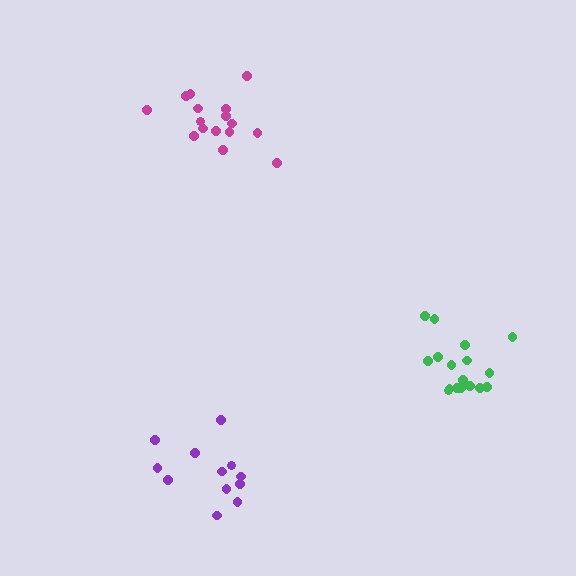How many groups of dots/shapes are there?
There are 3 groups.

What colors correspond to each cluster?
The clusters are colored: magenta, purple, green.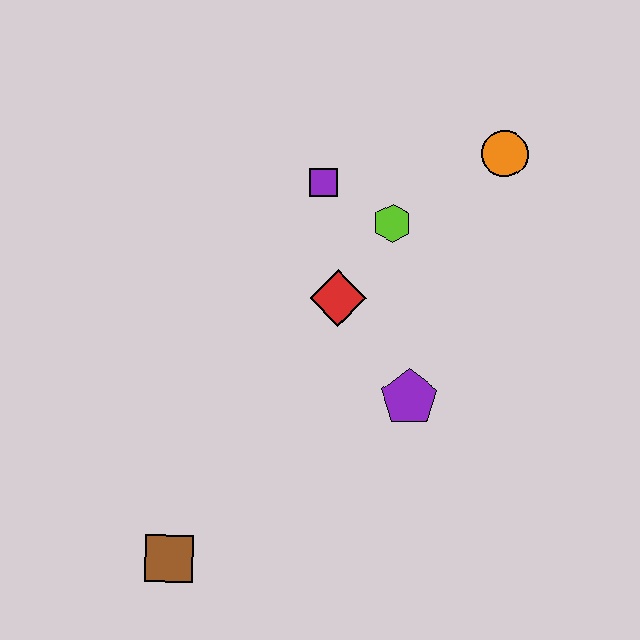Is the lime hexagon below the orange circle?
Yes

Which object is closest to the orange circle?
The lime hexagon is closest to the orange circle.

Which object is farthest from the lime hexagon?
The brown square is farthest from the lime hexagon.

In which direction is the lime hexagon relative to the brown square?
The lime hexagon is above the brown square.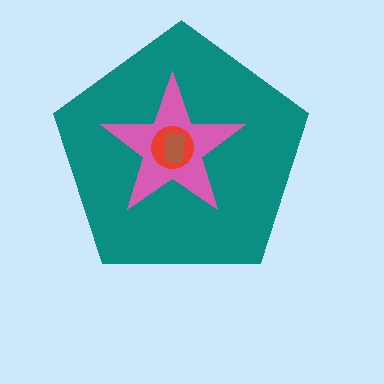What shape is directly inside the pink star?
The red circle.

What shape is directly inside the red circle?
The brown rectangle.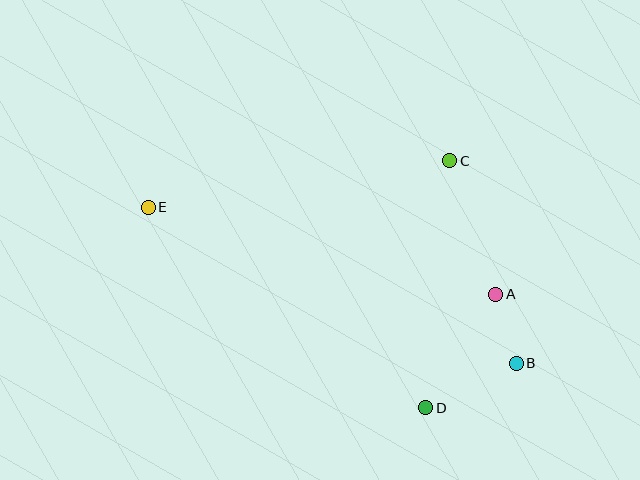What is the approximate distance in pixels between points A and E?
The distance between A and E is approximately 358 pixels.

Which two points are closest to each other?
Points A and B are closest to each other.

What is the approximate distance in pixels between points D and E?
The distance between D and E is approximately 342 pixels.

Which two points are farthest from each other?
Points B and E are farthest from each other.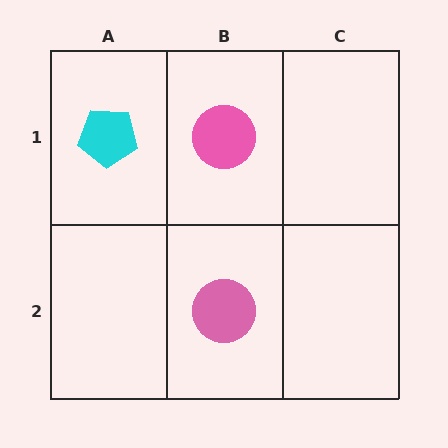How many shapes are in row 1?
2 shapes.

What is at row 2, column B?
A pink circle.